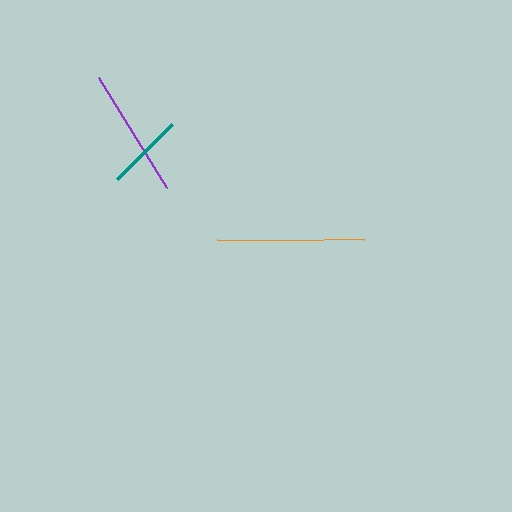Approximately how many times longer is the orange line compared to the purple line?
The orange line is approximately 1.1 times the length of the purple line.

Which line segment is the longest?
The orange line is the longest at approximately 147 pixels.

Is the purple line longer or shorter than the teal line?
The purple line is longer than the teal line.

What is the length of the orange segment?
The orange segment is approximately 147 pixels long.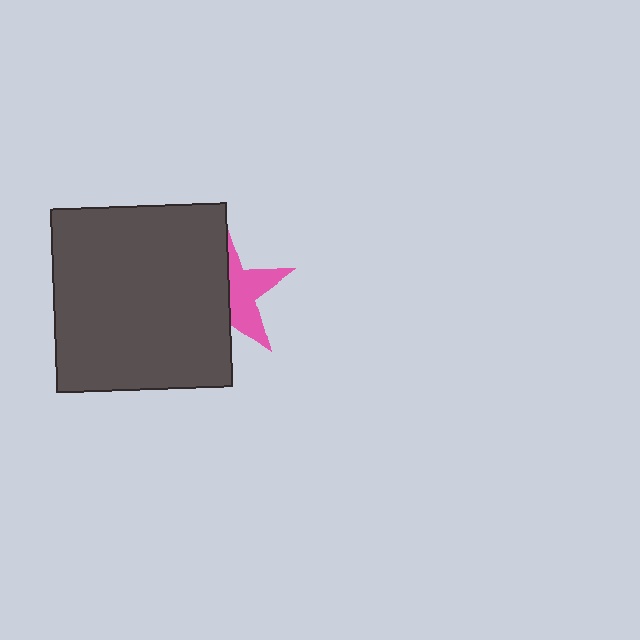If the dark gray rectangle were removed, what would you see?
You would see the complete pink star.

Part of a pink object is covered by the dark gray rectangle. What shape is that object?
It is a star.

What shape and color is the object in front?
The object in front is a dark gray rectangle.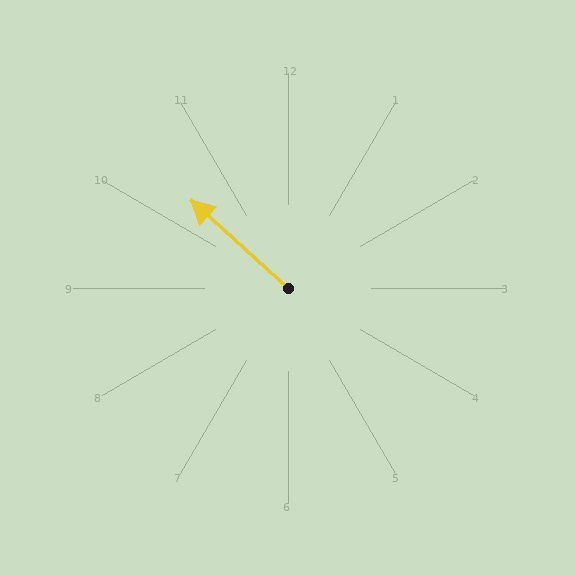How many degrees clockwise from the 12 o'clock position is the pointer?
Approximately 312 degrees.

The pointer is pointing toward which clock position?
Roughly 10 o'clock.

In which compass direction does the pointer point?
Northwest.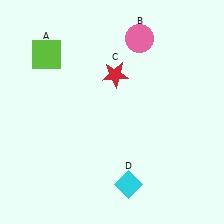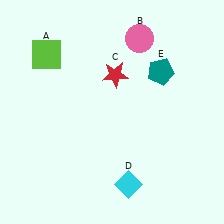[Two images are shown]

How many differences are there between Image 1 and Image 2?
There is 1 difference between the two images.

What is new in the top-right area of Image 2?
A teal pentagon (E) was added in the top-right area of Image 2.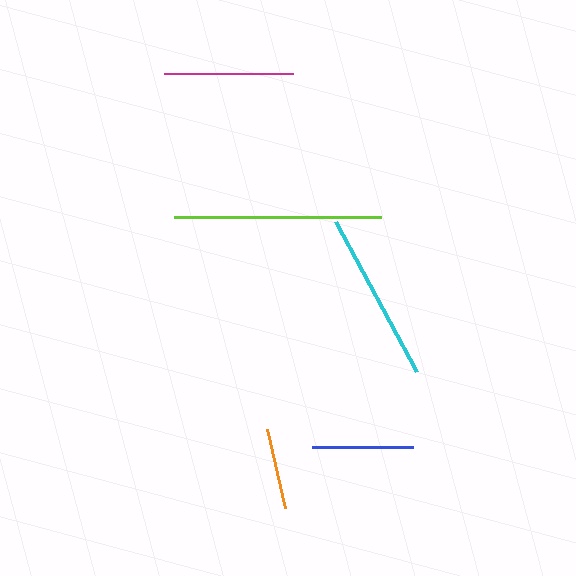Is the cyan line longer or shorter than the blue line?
The cyan line is longer than the blue line.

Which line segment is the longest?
The lime line is the longest at approximately 208 pixels.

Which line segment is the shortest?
The orange line is the shortest at approximately 80 pixels.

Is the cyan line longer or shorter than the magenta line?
The cyan line is longer than the magenta line.